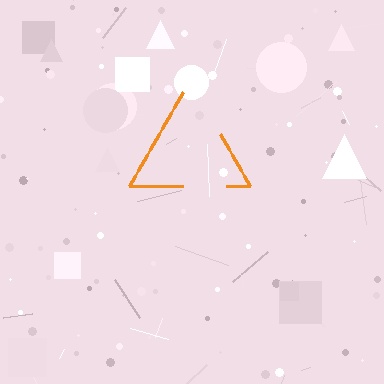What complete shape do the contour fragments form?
The contour fragments form a triangle.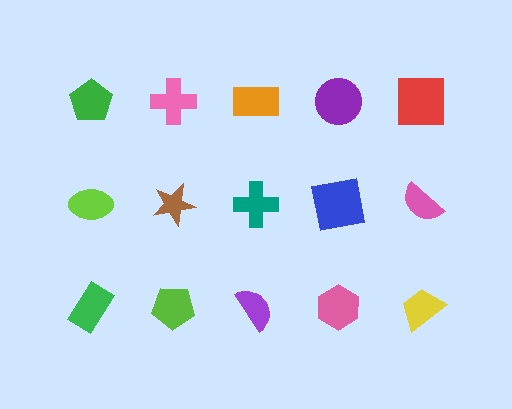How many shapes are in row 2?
5 shapes.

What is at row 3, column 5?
A yellow trapezoid.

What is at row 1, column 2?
A pink cross.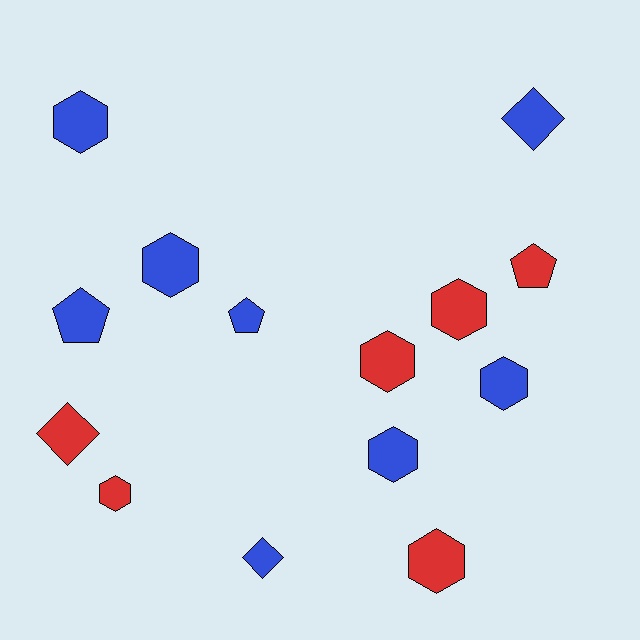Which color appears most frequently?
Blue, with 8 objects.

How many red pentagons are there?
There is 1 red pentagon.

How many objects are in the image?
There are 14 objects.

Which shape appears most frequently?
Hexagon, with 8 objects.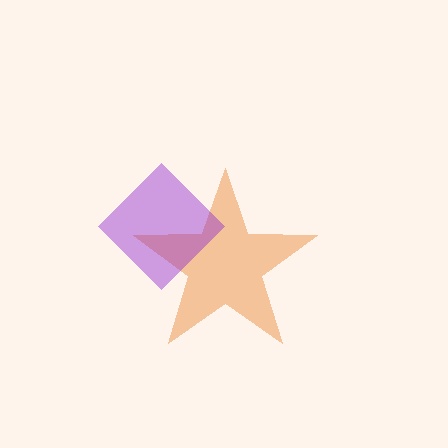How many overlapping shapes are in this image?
There are 2 overlapping shapes in the image.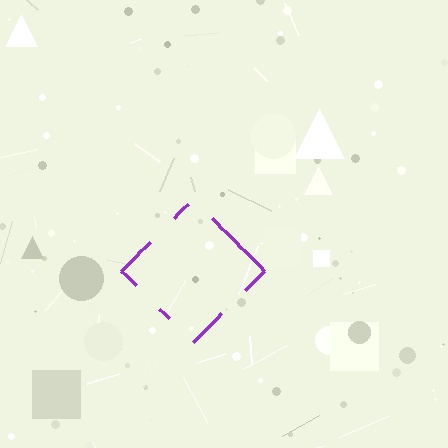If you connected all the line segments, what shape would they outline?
They would outline a diamond.